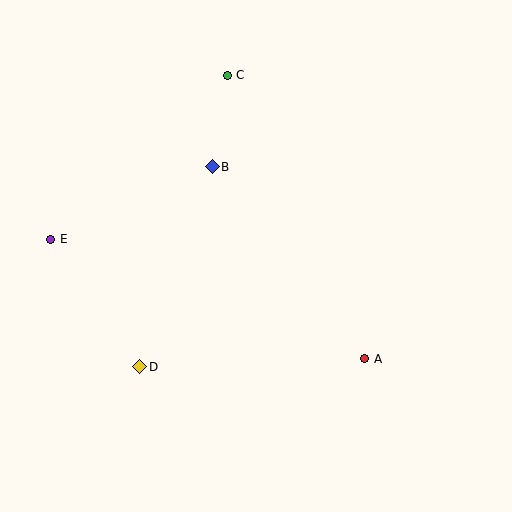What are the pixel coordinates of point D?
Point D is at (140, 367).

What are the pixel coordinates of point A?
Point A is at (365, 359).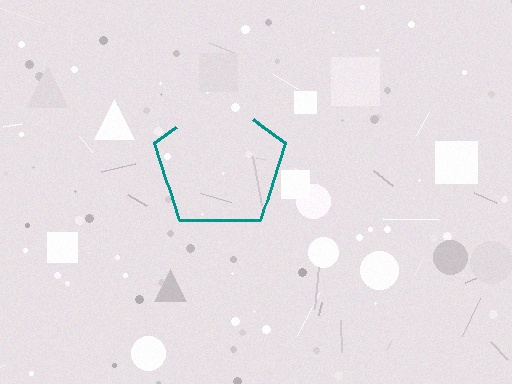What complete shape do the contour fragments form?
The contour fragments form a pentagon.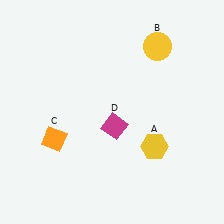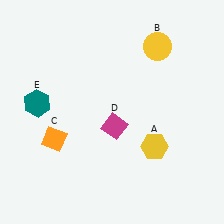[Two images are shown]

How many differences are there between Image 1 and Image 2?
There is 1 difference between the two images.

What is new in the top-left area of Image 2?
A teal hexagon (E) was added in the top-left area of Image 2.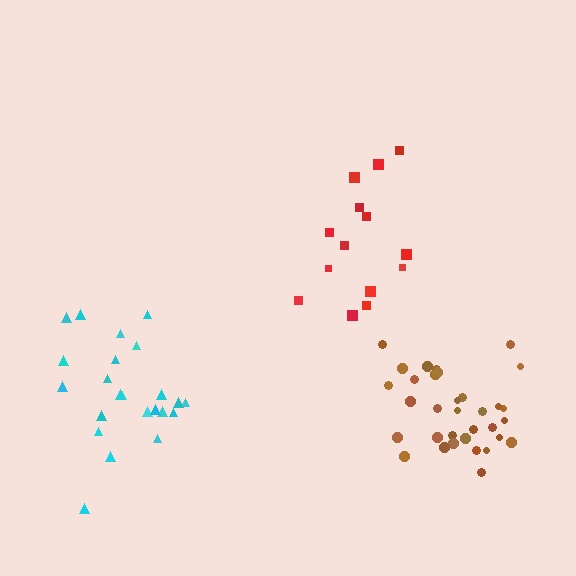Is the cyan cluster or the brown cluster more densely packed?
Brown.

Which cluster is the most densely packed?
Brown.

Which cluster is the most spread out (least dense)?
Red.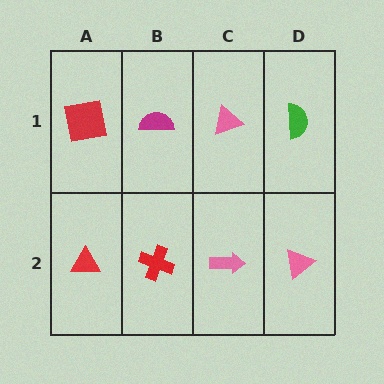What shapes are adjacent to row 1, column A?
A red triangle (row 2, column A), a magenta semicircle (row 1, column B).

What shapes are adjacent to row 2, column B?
A magenta semicircle (row 1, column B), a red triangle (row 2, column A), a pink arrow (row 2, column C).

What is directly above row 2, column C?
A pink triangle.